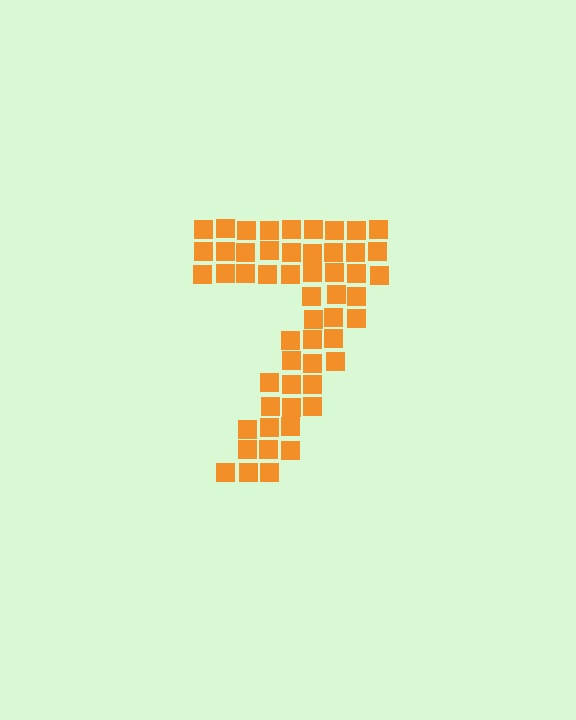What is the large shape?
The large shape is the digit 7.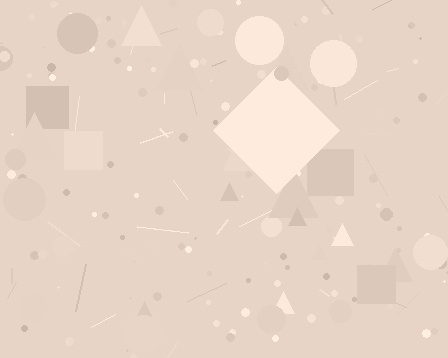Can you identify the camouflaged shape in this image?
The camouflaged shape is a diamond.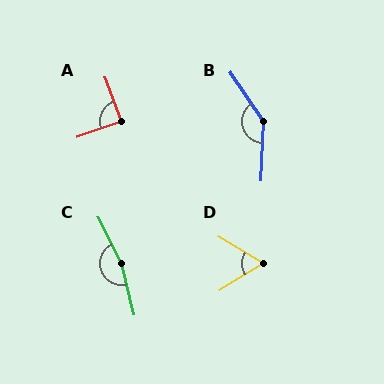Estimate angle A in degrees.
Approximately 89 degrees.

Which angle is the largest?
C, at approximately 166 degrees.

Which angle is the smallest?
D, at approximately 62 degrees.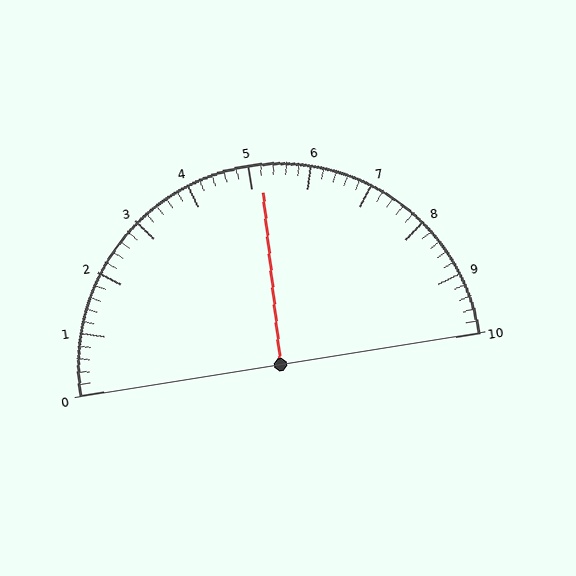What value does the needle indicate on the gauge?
The needle indicates approximately 5.2.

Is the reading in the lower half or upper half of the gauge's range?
The reading is in the upper half of the range (0 to 10).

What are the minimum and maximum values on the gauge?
The gauge ranges from 0 to 10.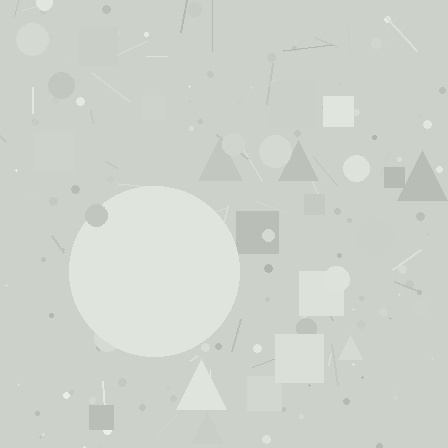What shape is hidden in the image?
A circle is hidden in the image.